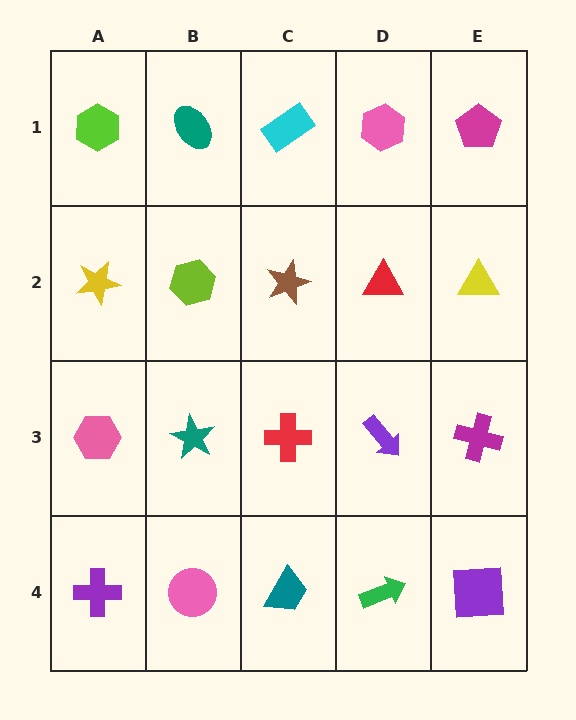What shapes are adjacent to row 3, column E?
A yellow triangle (row 2, column E), a purple square (row 4, column E), a purple arrow (row 3, column D).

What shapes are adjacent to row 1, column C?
A brown star (row 2, column C), a teal ellipse (row 1, column B), a pink hexagon (row 1, column D).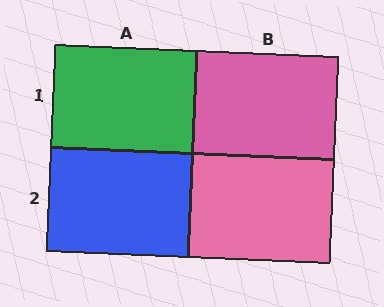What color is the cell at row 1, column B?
Pink.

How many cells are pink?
2 cells are pink.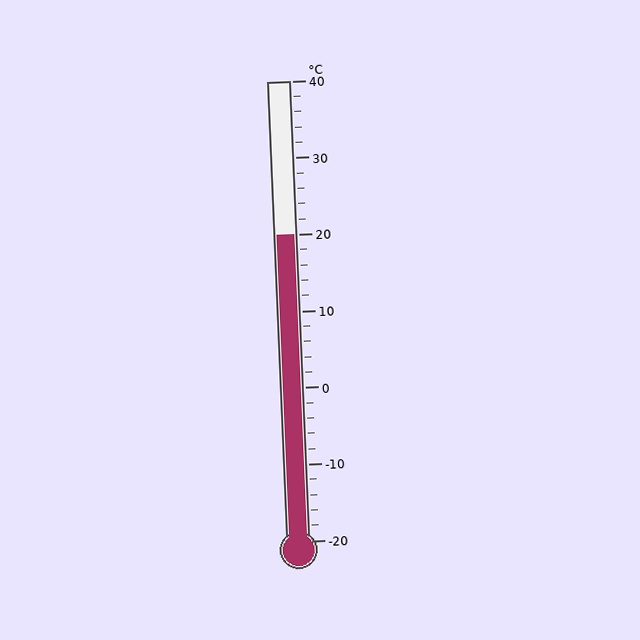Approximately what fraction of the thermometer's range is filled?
The thermometer is filled to approximately 65% of its range.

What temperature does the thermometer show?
The thermometer shows approximately 20°C.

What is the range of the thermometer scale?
The thermometer scale ranges from -20°C to 40°C.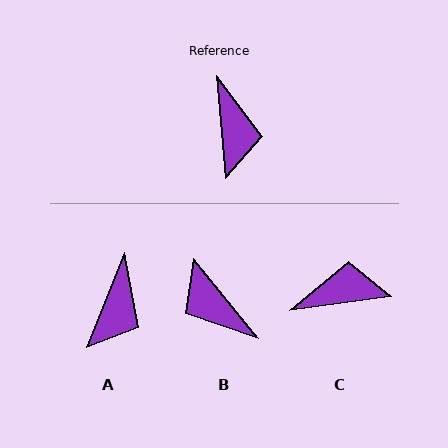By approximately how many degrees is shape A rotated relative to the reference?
Approximately 27 degrees clockwise.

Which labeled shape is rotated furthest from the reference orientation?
B, about 146 degrees away.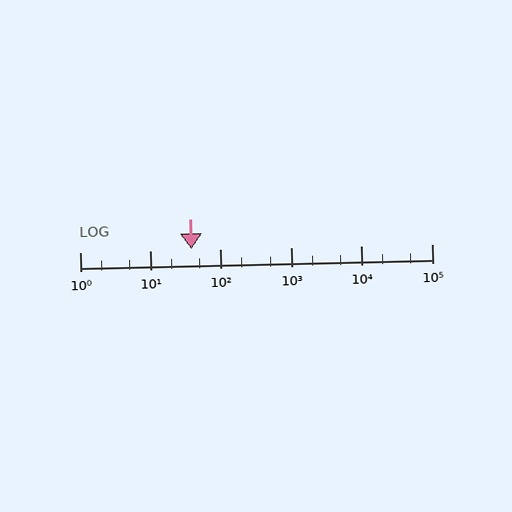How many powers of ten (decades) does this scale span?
The scale spans 5 decades, from 1 to 100000.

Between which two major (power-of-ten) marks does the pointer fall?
The pointer is between 10 and 100.